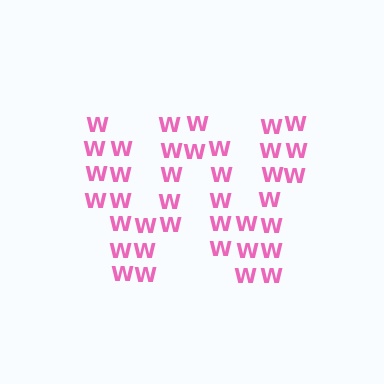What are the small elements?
The small elements are letter W's.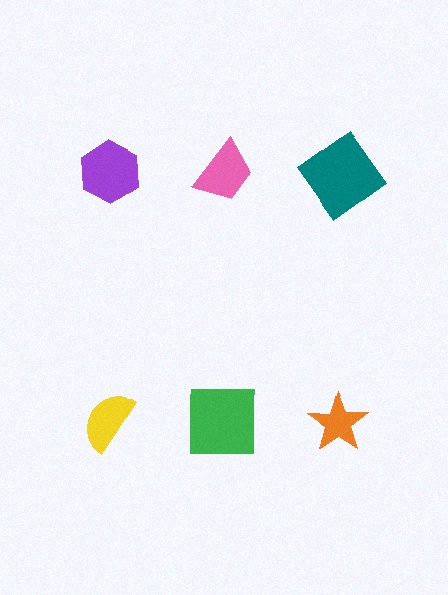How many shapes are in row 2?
3 shapes.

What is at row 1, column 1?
A purple hexagon.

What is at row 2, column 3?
An orange star.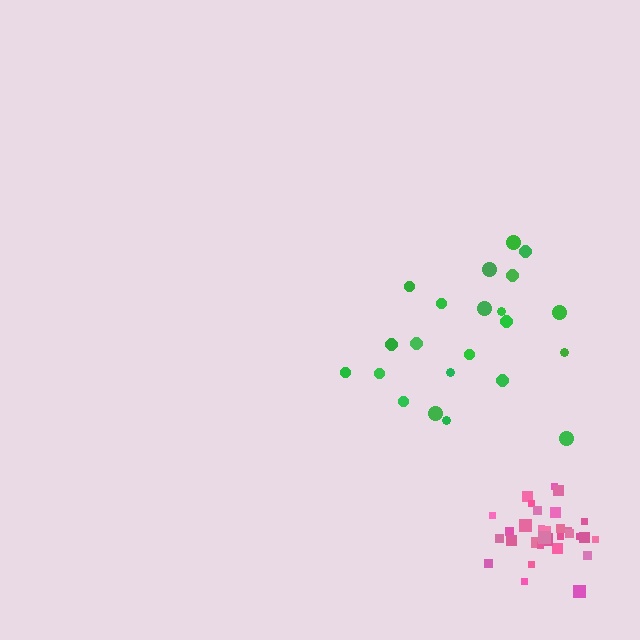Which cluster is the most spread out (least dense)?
Green.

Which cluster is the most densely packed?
Pink.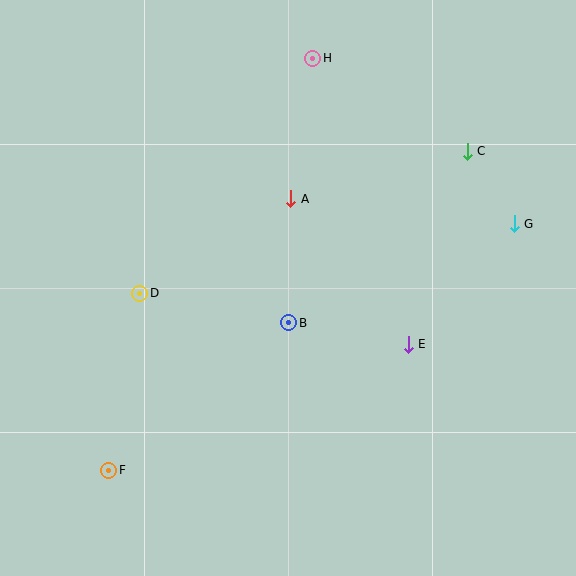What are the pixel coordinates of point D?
Point D is at (140, 293).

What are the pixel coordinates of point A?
Point A is at (291, 199).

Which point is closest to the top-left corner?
Point H is closest to the top-left corner.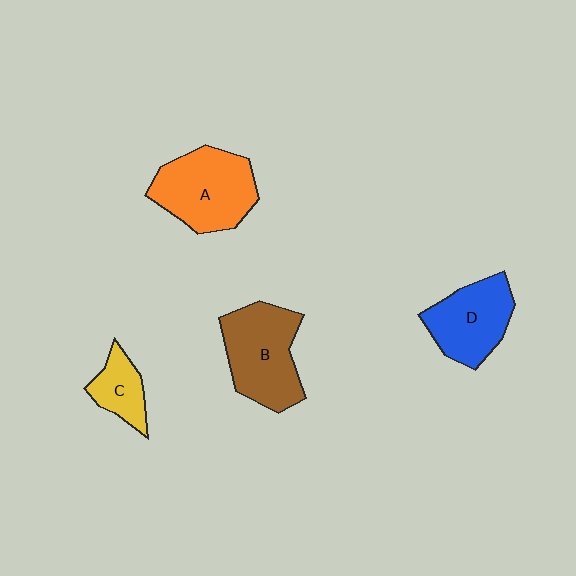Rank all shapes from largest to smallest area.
From largest to smallest: A (orange), B (brown), D (blue), C (yellow).